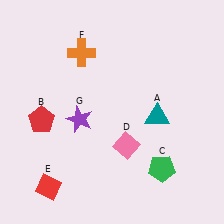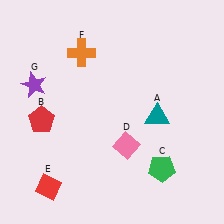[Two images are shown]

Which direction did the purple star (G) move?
The purple star (G) moved left.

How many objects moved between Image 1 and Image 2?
1 object moved between the two images.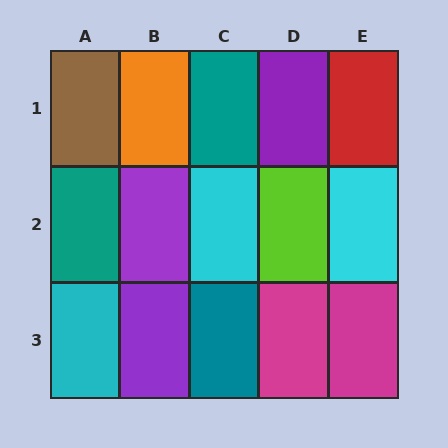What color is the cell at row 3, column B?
Purple.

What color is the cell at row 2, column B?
Purple.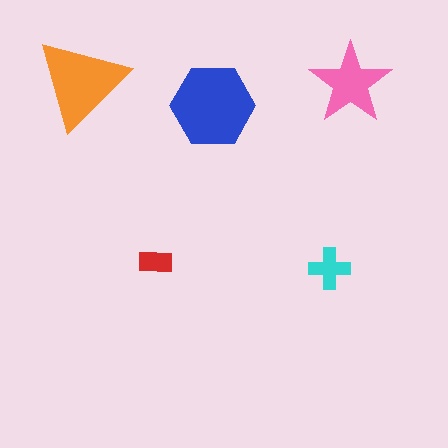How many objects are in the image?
There are 5 objects in the image.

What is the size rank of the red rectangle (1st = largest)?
5th.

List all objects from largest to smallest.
The blue hexagon, the orange triangle, the pink star, the cyan cross, the red rectangle.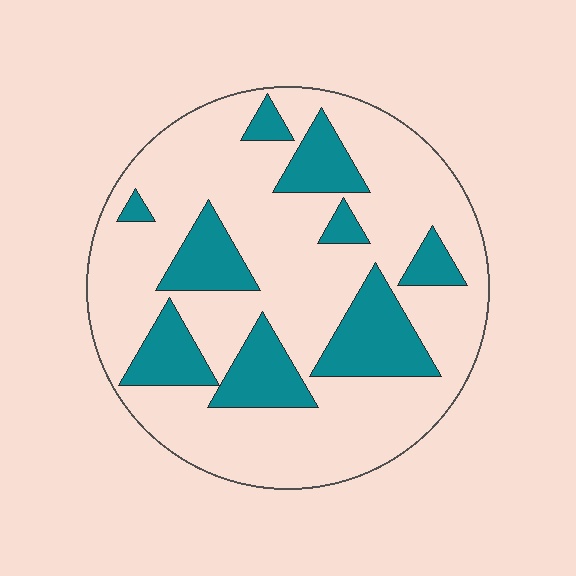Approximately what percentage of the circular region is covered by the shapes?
Approximately 25%.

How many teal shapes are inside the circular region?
9.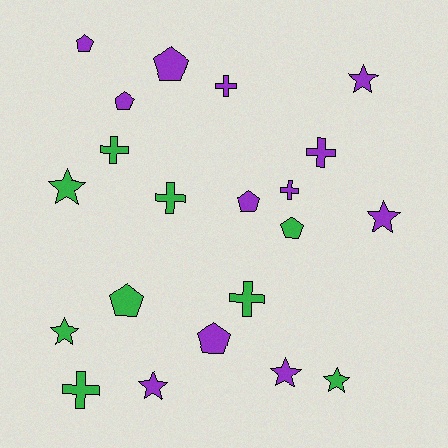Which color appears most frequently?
Purple, with 12 objects.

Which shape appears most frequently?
Star, with 7 objects.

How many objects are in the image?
There are 21 objects.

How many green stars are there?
There are 3 green stars.